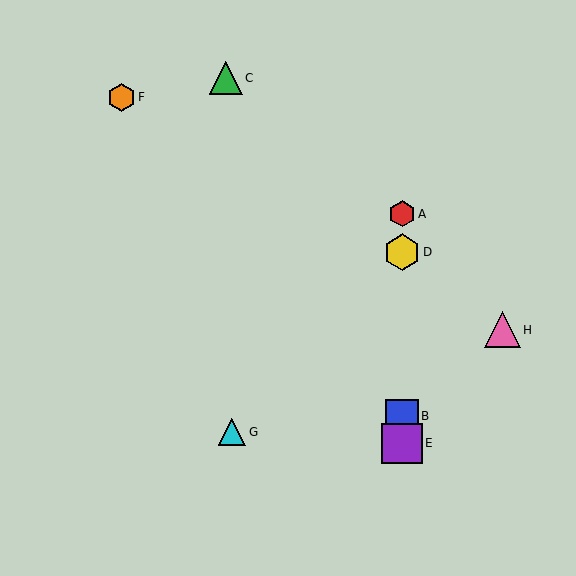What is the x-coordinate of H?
Object H is at x≈502.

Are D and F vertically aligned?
No, D is at x≈402 and F is at x≈122.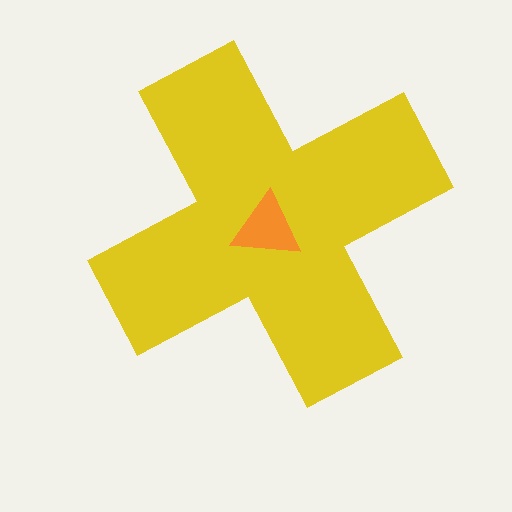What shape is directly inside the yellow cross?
The orange triangle.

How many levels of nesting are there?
2.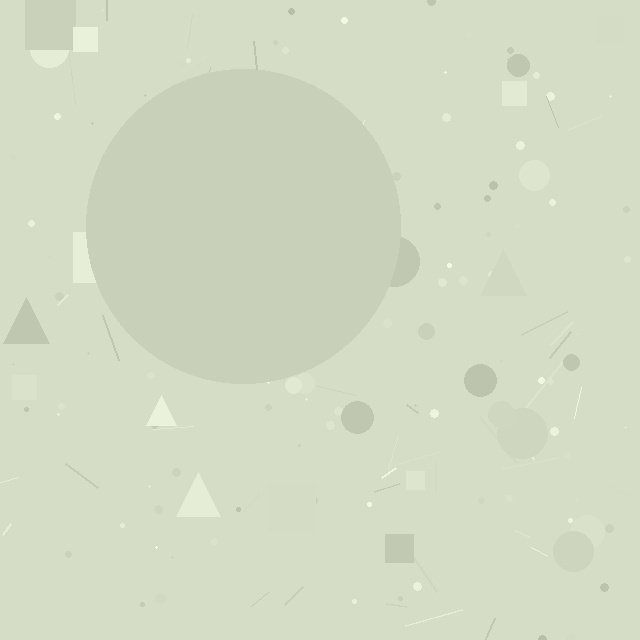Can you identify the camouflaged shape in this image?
The camouflaged shape is a circle.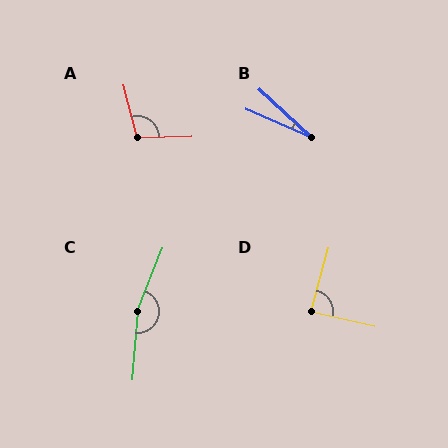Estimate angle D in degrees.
Approximately 88 degrees.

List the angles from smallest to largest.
B (19°), D (88°), A (103°), C (163°).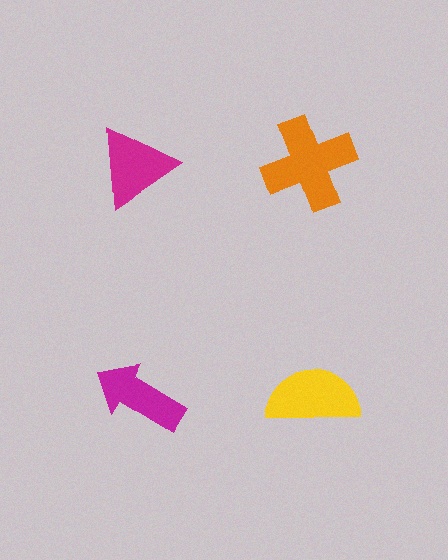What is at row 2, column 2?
A yellow semicircle.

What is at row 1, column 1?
A magenta triangle.